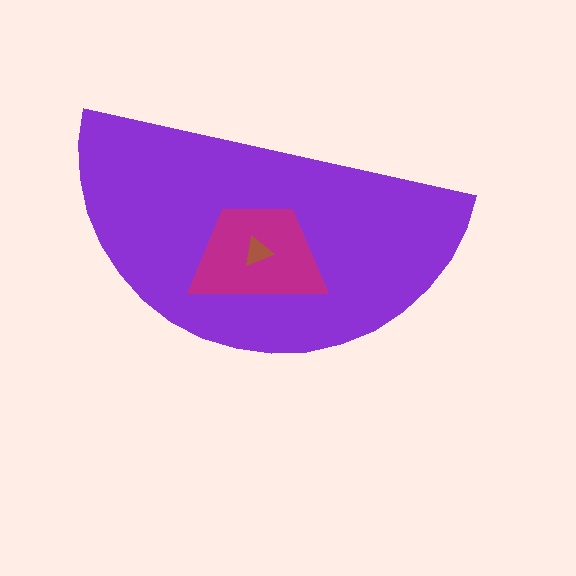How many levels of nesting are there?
3.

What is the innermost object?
The brown triangle.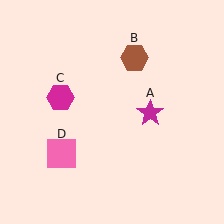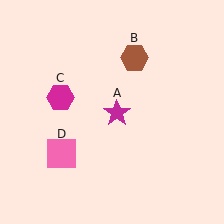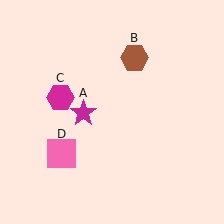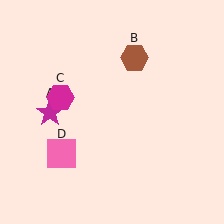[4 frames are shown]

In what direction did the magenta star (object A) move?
The magenta star (object A) moved left.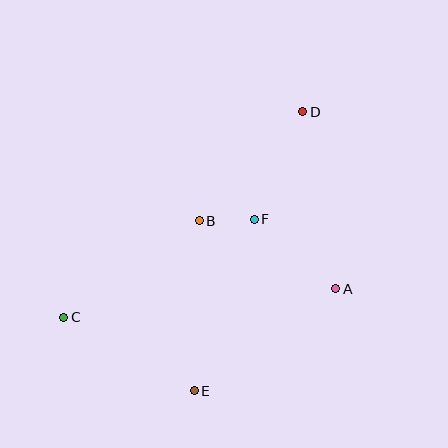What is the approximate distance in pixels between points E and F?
The distance between E and F is approximately 181 pixels.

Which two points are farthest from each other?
Points C and D are farthest from each other.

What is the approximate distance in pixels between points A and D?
The distance between A and D is approximately 180 pixels.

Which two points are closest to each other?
Points B and F are closest to each other.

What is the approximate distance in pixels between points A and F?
The distance between A and F is approximately 107 pixels.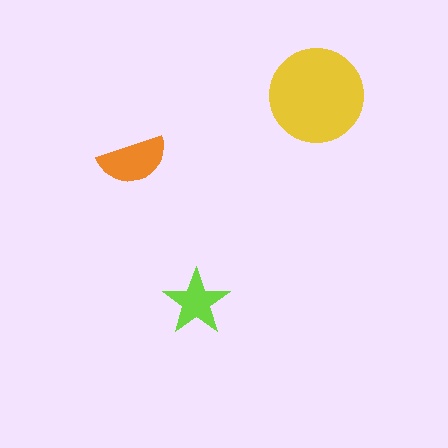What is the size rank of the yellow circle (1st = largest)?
1st.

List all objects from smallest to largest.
The lime star, the orange semicircle, the yellow circle.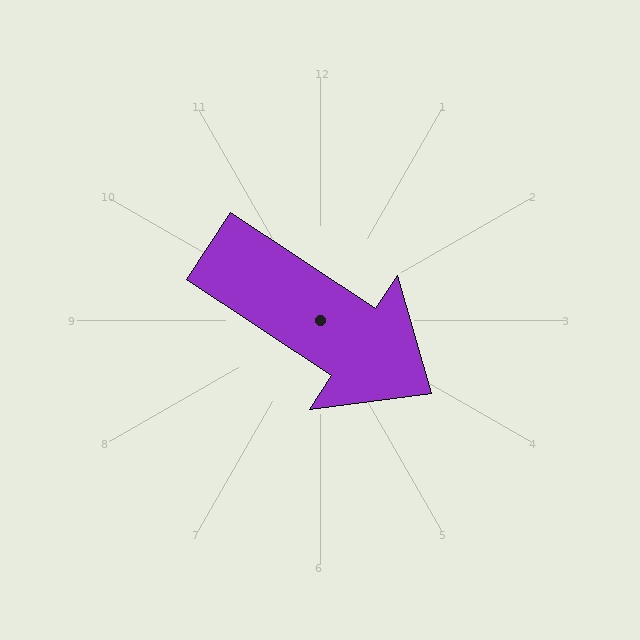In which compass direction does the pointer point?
Southeast.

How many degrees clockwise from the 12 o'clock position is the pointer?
Approximately 123 degrees.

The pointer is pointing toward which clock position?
Roughly 4 o'clock.